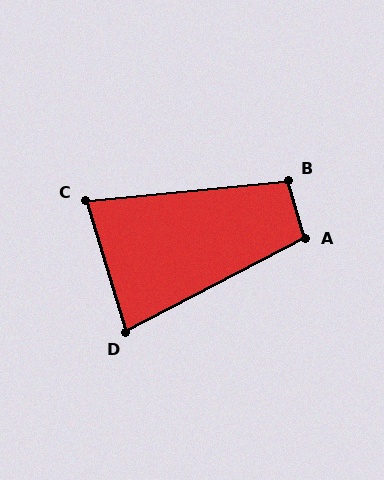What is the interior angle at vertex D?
Approximately 80 degrees (acute).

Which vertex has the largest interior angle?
A, at approximately 101 degrees.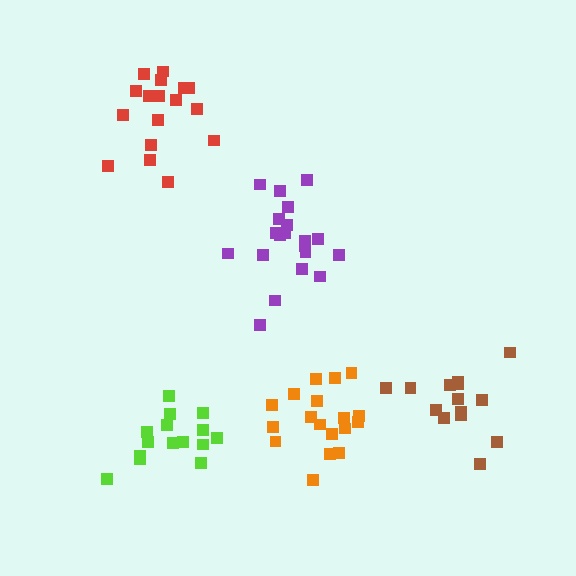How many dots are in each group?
Group 1: 15 dots, Group 2: 17 dots, Group 3: 20 dots, Group 4: 14 dots, Group 5: 18 dots (84 total).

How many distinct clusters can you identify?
There are 5 distinct clusters.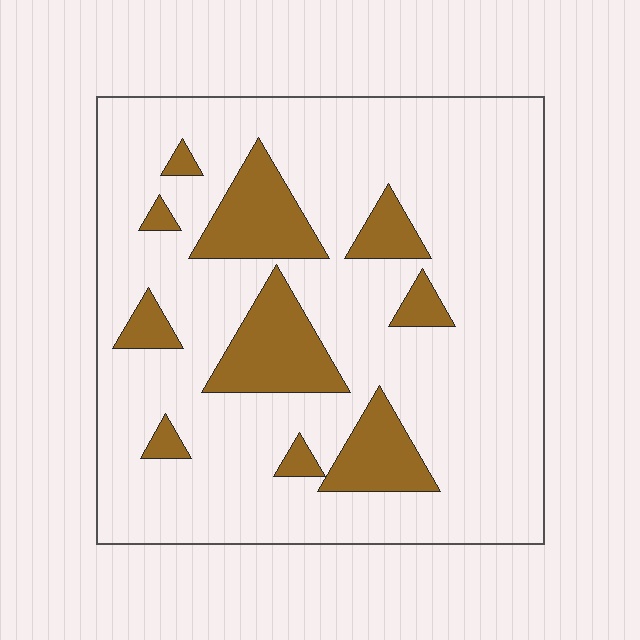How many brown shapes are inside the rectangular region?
10.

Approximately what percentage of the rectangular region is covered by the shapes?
Approximately 20%.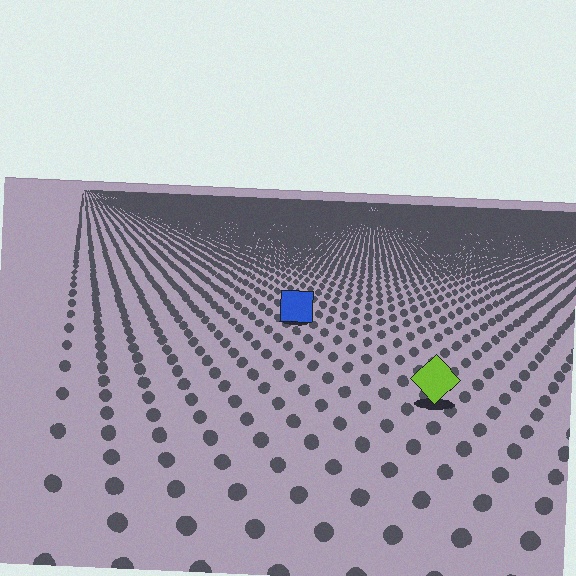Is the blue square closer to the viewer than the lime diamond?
No. The lime diamond is closer — you can tell from the texture gradient: the ground texture is coarser near it.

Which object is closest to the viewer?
The lime diamond is closest. The texture marks near it are larger and more spread out.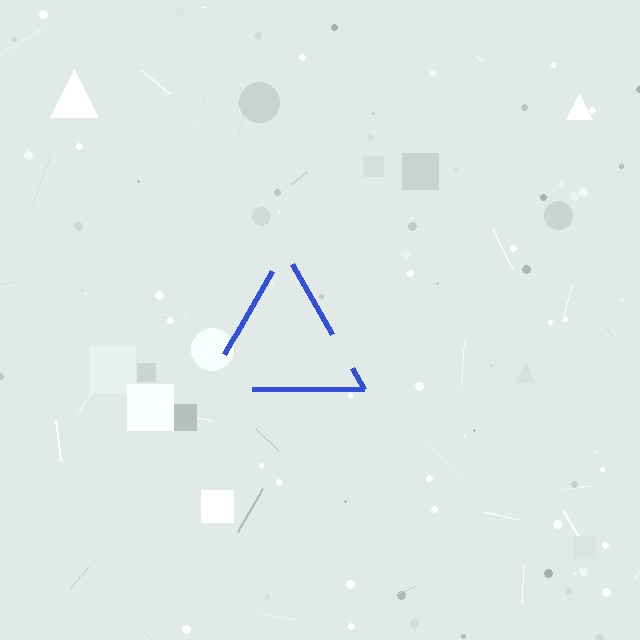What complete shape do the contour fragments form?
The contour fragments form a triangle.